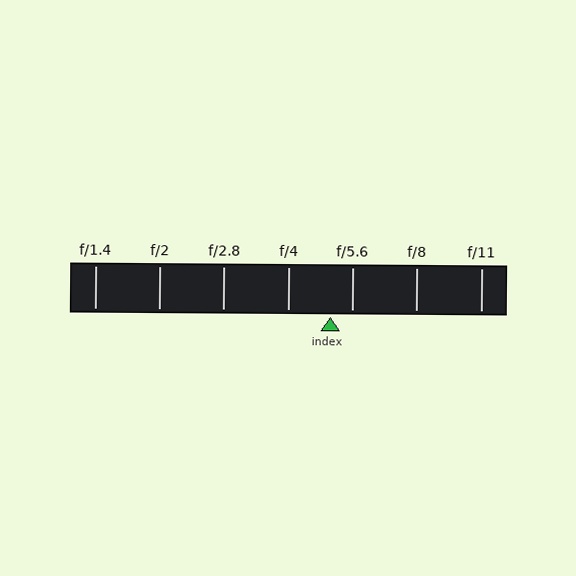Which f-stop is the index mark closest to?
The index mark is closest to f/5.6.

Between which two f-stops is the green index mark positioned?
The index mark is between f/4 and f/5.6.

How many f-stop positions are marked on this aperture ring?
There are 7 f-stop positions marked.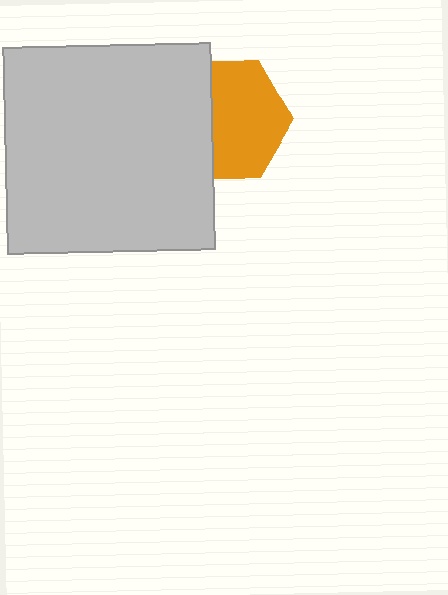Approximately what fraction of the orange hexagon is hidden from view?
Roughly 38% of the orange hexagon is hidden behind the light gray rectangle.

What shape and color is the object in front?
The object in front is a light gray rectangle.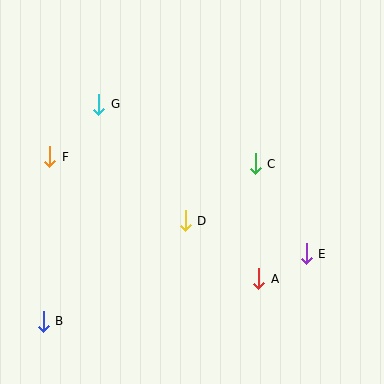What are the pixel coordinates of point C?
Point C is at (255, 164).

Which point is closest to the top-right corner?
Point C is closest to the top-right corner.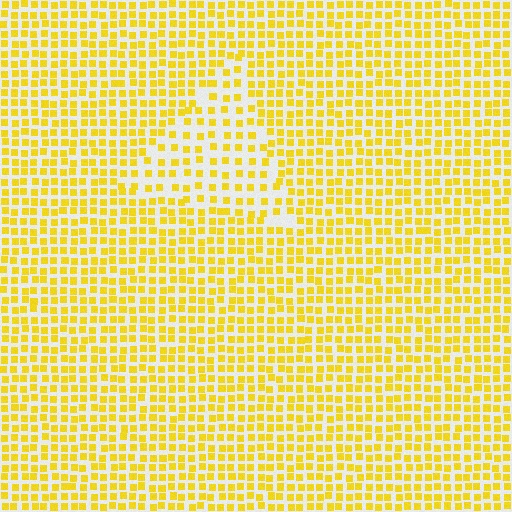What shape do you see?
I see a triangle.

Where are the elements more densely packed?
The elements are more densely packed outside the triangle boundary.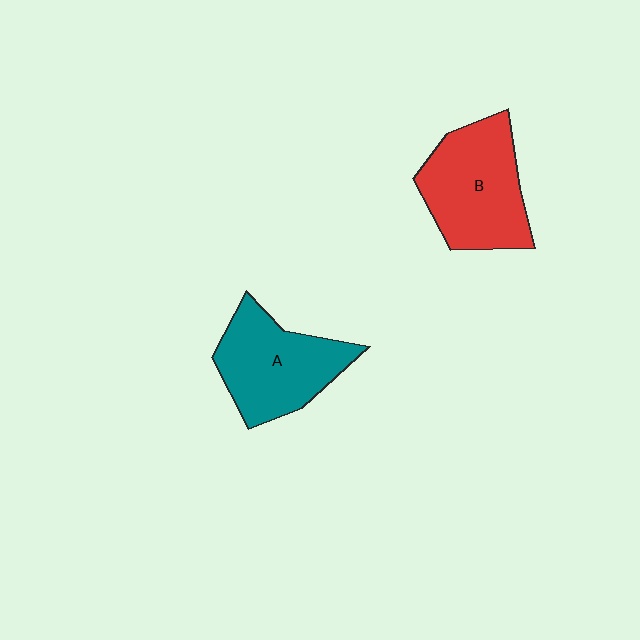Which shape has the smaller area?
Shape A (teal).